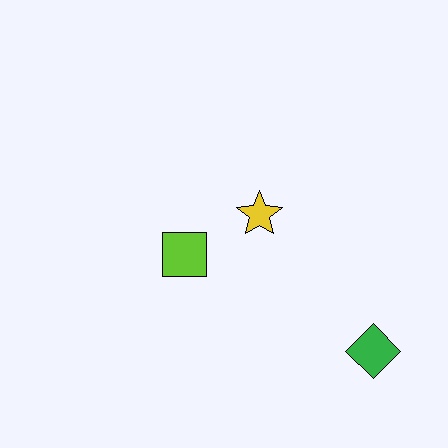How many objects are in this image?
There are 3 objects.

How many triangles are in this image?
There are no triangles.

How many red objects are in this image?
There are no red objects.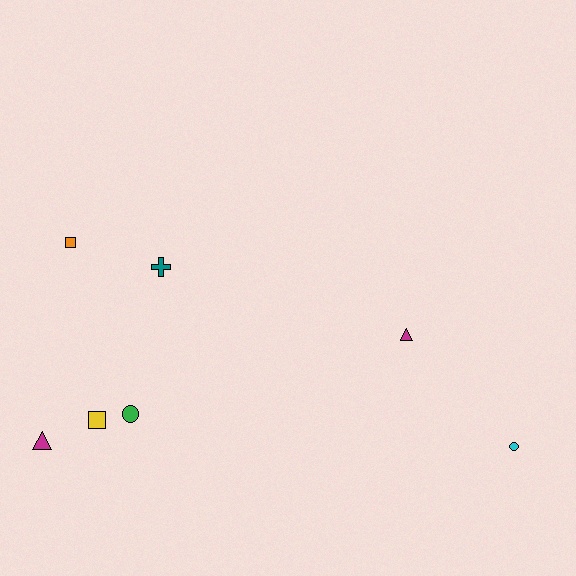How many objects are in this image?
There are 7 objects.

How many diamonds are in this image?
There are no diamonds.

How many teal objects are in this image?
There is 1 teal object.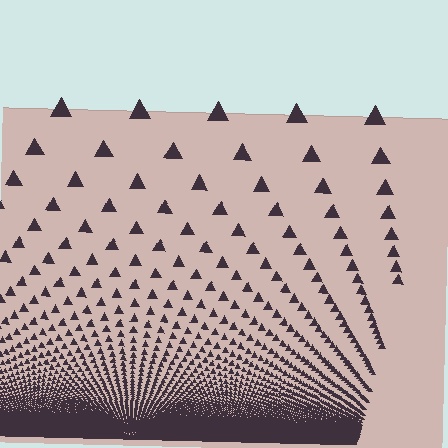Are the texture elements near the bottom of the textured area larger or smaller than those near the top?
Smaller. The gradient is inverted — elements near the bottom are smaller and denser.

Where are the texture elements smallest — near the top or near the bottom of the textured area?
Near the bottom.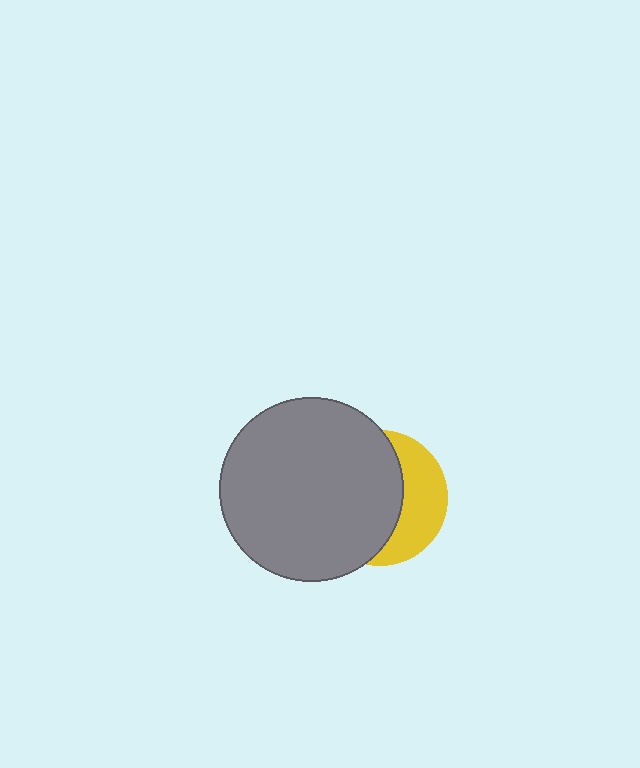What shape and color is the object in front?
The object in front is a gray circle.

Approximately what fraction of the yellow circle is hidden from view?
Roughly 63% of the yellow circle is hidden behind the gray circle.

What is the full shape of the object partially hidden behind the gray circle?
The partially hidden object is a yellow circle.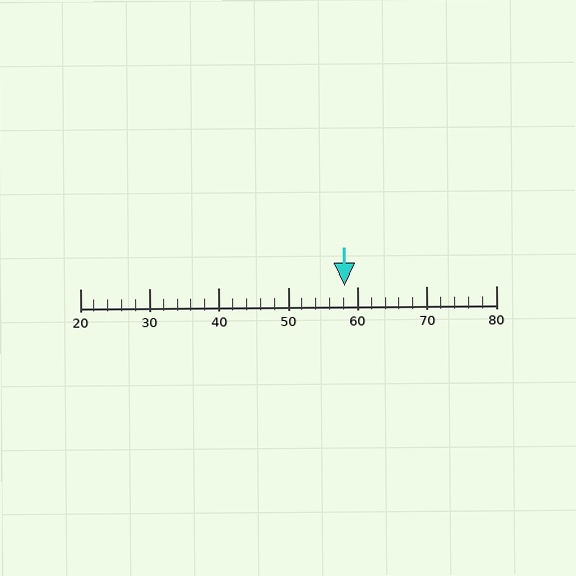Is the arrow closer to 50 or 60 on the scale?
The arrow is closer to 60.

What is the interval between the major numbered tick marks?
The major tick marks are spaced 10 units apart.